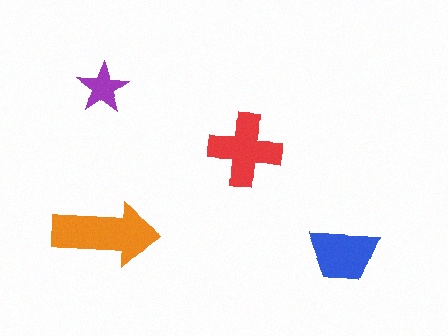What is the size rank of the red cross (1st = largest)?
2nd.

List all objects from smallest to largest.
The purple star, the blue trapezoid, the red cross, the orange arrow.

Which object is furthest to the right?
The blue trapezoid is rightmost.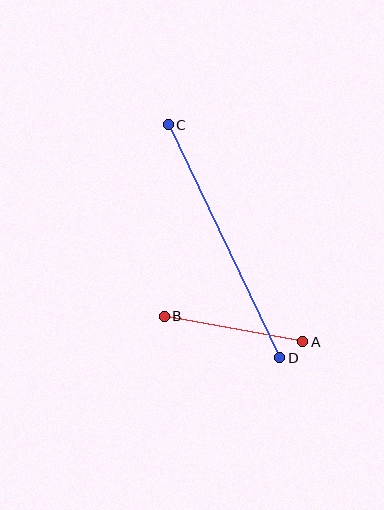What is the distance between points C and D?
The distance is approximately 258 pixels.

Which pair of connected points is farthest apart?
Points C and D are farthest apart.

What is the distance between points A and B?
The distance is approximately 141 pixels.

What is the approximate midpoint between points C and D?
The midpoint is at approximately (224, 241) pixels.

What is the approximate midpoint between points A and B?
The midpoint is at approximately (233, 329) pixels.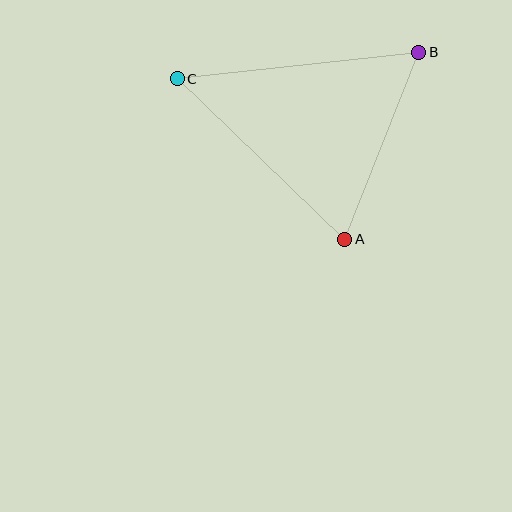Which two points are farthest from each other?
Points B and C are farthest from each other.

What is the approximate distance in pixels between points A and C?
The distance between A and C is approximately 232 pixels.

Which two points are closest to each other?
Points A and B are closest to each other.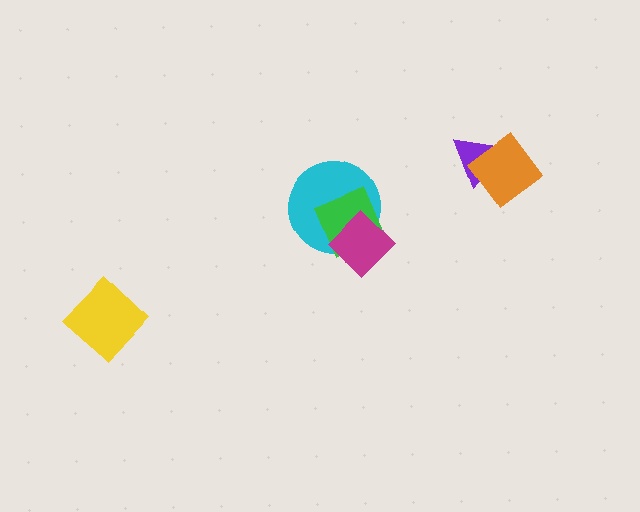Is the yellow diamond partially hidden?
No, no other shape covers it.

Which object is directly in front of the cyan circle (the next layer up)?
The green diamond is directly in front of the cyan circle.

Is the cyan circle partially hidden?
Yes, it is partially covered by another shape.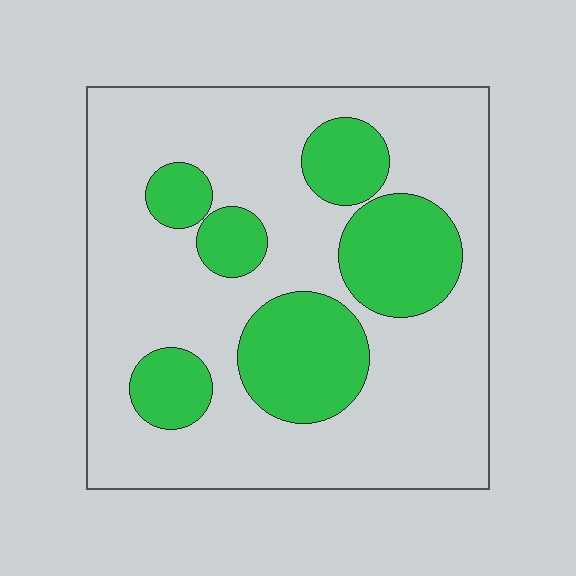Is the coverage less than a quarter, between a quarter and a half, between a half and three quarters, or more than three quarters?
Between a quarter and a half.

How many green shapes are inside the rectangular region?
6.